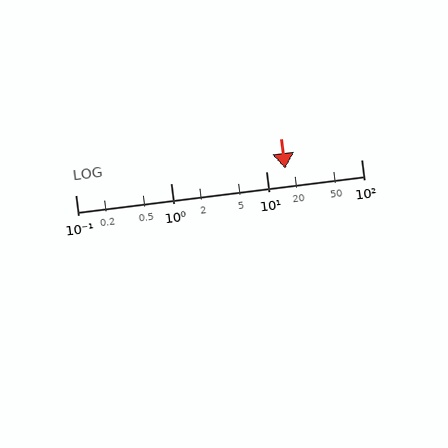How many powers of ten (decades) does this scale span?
The scale spans 3 decades, from 0.1 to 100.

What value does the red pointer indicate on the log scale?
The pointer indicates approximately 16.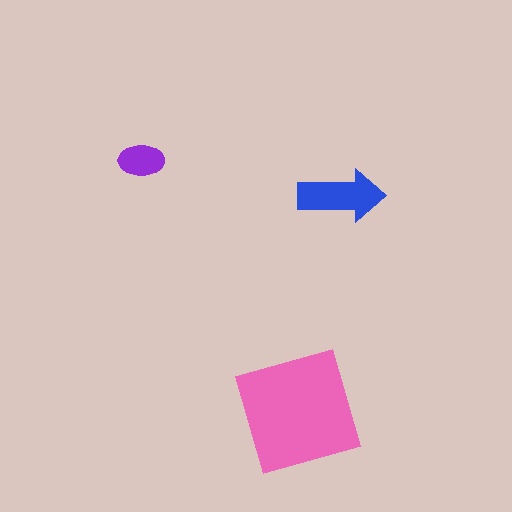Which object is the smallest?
The purple ellipse.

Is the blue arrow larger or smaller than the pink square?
Smaller.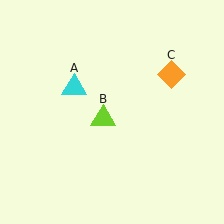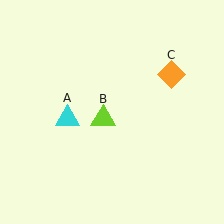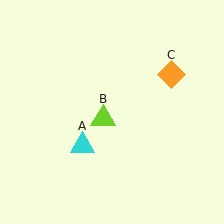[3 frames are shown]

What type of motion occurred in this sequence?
The cyan triangle (object A) rotated counterclockwise around the center of the scene.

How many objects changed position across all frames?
1 object changed position: cyan triangle (object A).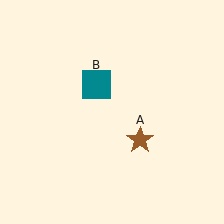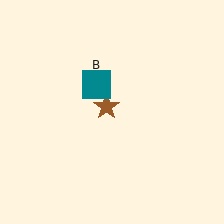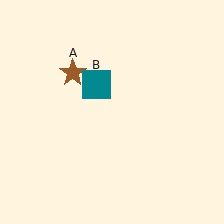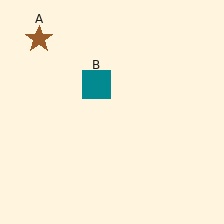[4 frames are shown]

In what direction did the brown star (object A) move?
The brown star (object A) moved up and to the left.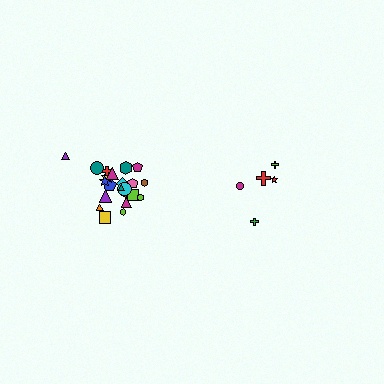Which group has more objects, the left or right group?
The left group.